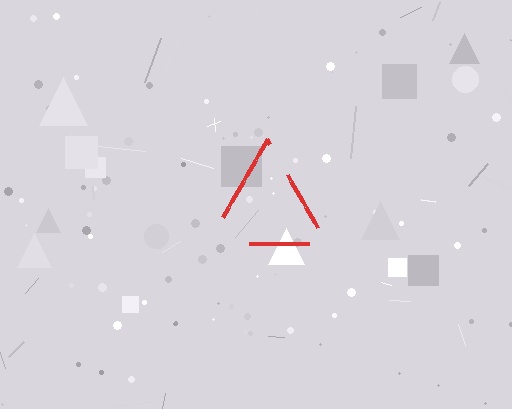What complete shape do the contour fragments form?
The contour fragments form a triangle.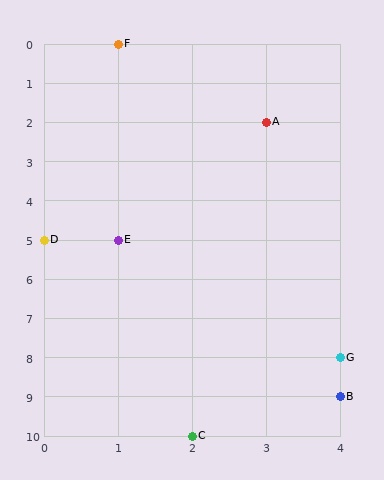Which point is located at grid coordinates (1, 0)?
Point F is at (1, 0).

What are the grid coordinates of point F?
Point F is at grid coordinates (1, 0).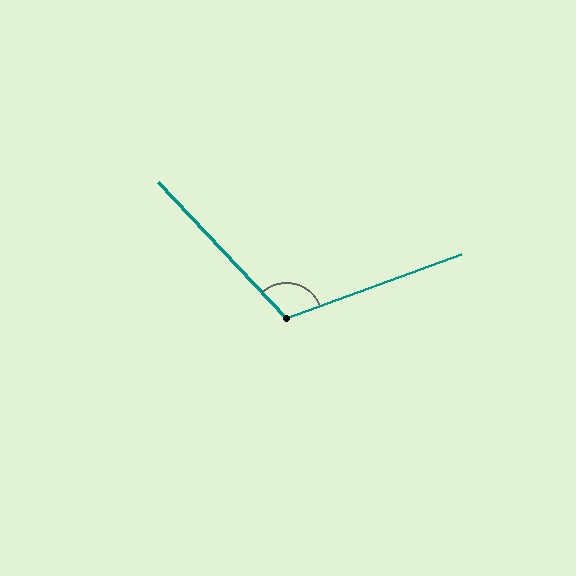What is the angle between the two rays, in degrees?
Approximately 113 degrees.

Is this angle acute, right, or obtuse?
It is obtuse.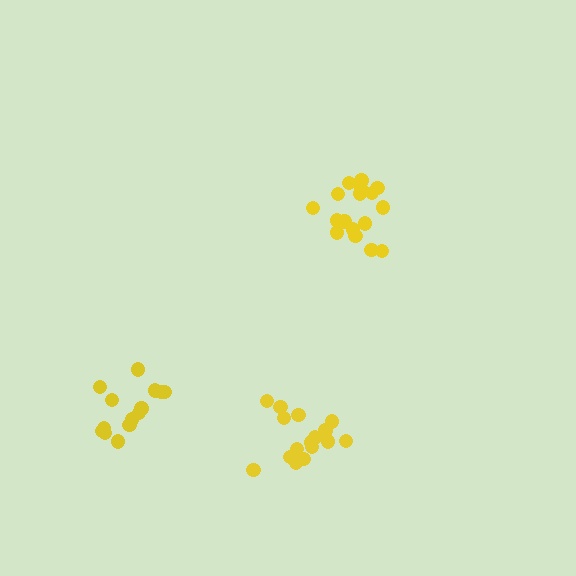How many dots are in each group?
Group 1: 16 dots, Group 2: 17 dots, Group 3: 14 dots (47 total).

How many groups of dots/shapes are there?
There are 3 groups.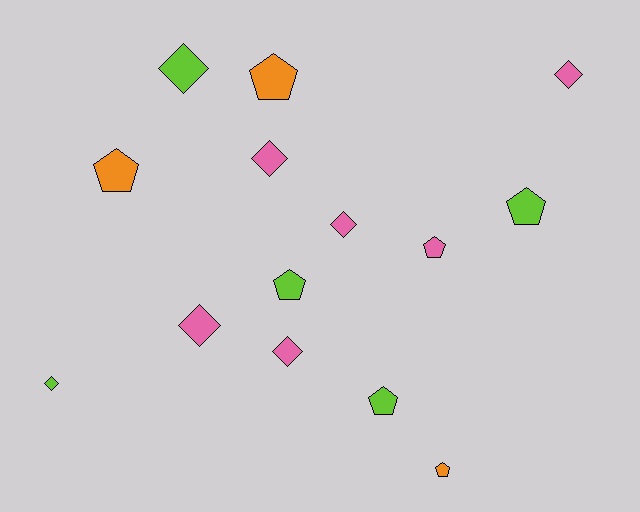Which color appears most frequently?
Pink, with 6 objects.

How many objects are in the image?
There are 14 objects.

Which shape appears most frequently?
Diamond, with 7 objects.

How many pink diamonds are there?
There are 5 pink diamonds.